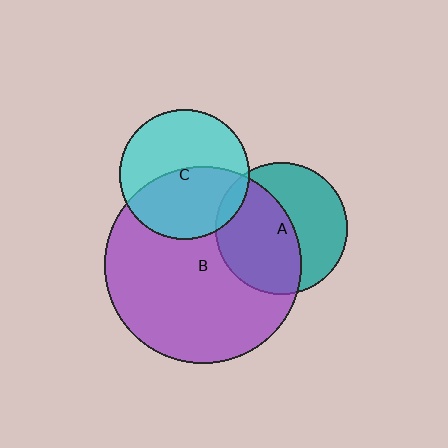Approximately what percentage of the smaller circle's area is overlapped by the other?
Approximately 5%.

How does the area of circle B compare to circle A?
Approximately 2.2 times.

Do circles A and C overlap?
Yes.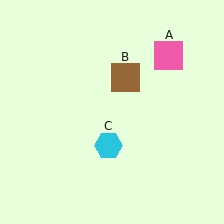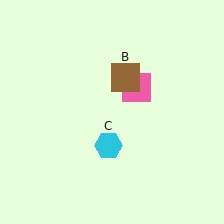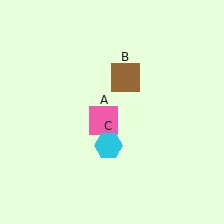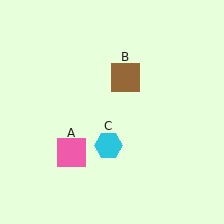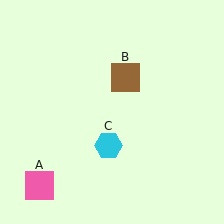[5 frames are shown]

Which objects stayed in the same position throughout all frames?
Brown square (object B) and cyan hexagon (object C) remained stationary.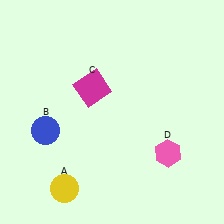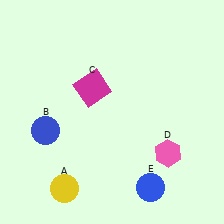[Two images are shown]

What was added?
A blue circle (E) was added in Image 2.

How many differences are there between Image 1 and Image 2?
There is 1 difference between the two images.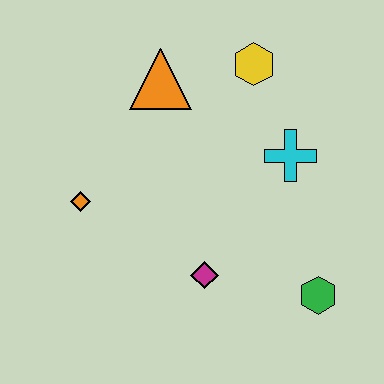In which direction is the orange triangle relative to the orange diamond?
The orange triangle is above the orange diamond.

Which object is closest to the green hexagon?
The magenta diamond is closest to the green hexagon.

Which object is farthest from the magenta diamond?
The yellow hexagon is farthest from the magenta diamond.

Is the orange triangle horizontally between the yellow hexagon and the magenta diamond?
No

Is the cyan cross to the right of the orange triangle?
Yes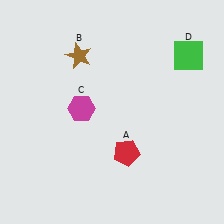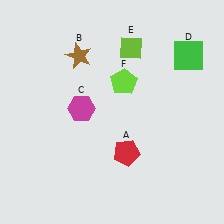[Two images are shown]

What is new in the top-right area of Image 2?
A lime diamond (E) was added in the top-right area of Image 2.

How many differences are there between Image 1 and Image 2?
There are 2 differences between the two images.